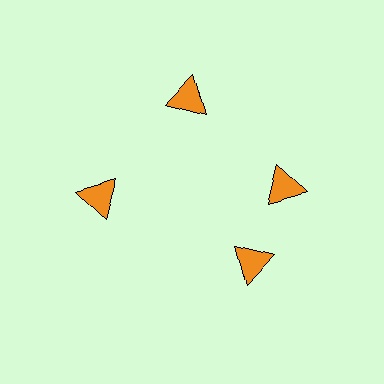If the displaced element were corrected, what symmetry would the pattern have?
It would have 4-fold rotational symmetry — the pattern would map onto itself every 90 degrees.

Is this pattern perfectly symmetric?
No. The 4 orange triangles are arranged in a ring, but one element near the 6 o'clock position is rotated out of alignment along the ring, breaking the 4-fold rotational symmetry.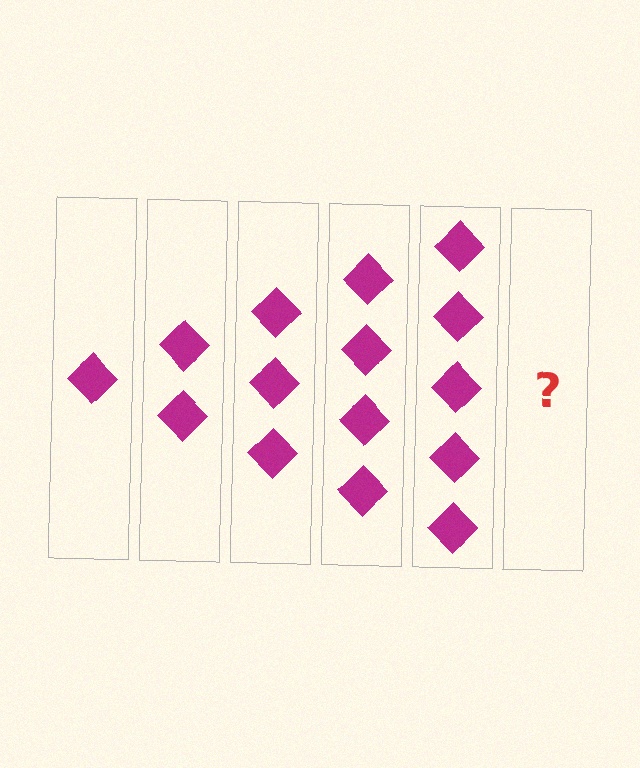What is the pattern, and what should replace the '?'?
The pattern is that each step adds one more diamond. The '?' should be 6 diamonds.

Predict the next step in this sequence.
The next step is 6 diamonds.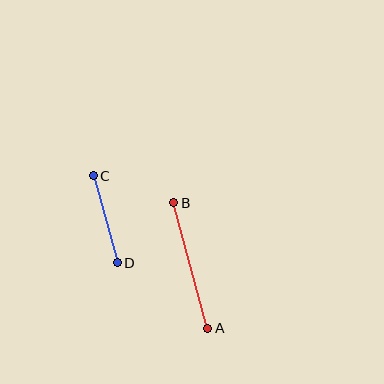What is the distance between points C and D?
The distance is approximately 90 pixels.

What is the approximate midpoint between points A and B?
The midpoint is at approximately (191, 266) pixels.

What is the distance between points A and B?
The distance is approximately 130 pixels.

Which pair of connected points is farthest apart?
Points A and B are farthest apart.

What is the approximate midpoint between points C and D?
The midpoint is at approximately (105, 219) pixels.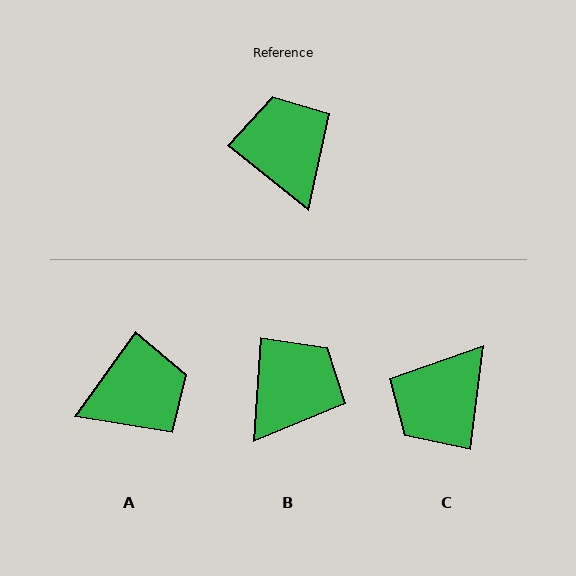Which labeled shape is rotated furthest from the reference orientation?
C, about 121 degrees away.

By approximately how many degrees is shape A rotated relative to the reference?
Approximately 87 degrees clockwise.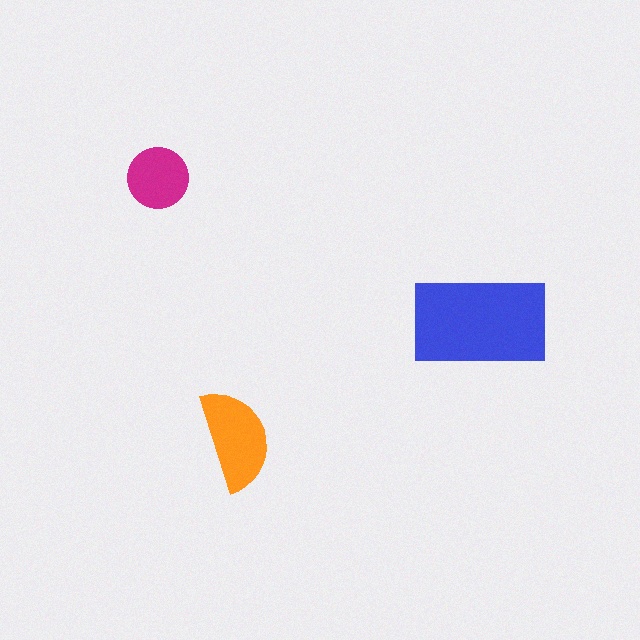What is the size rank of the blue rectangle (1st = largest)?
1st.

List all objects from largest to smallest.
The blue rectangle, the orange semicircle, the magenta circle.